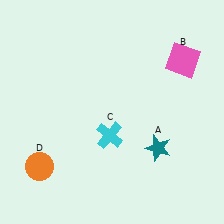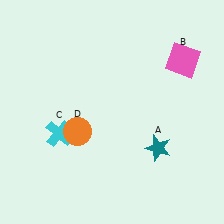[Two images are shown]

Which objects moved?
The objects that moved are: the cyan cross (C), the orange circle (D).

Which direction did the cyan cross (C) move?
The cyan cross (C) moved left.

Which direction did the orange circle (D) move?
The orange circle (D) moved right.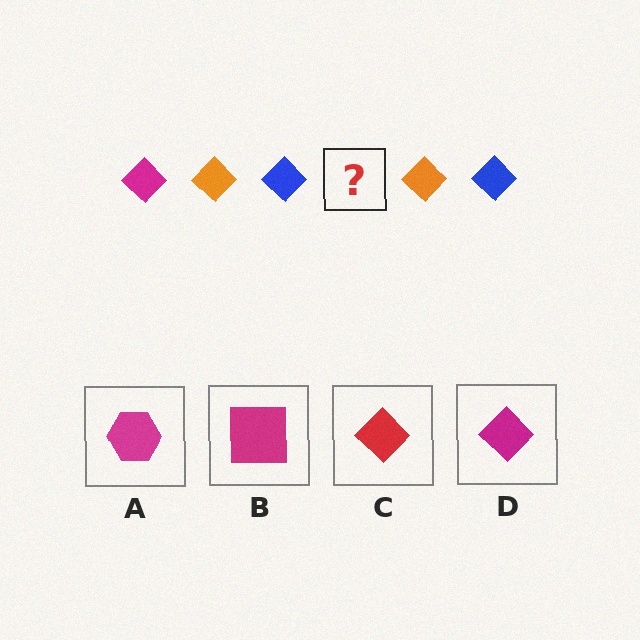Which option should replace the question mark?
Option D.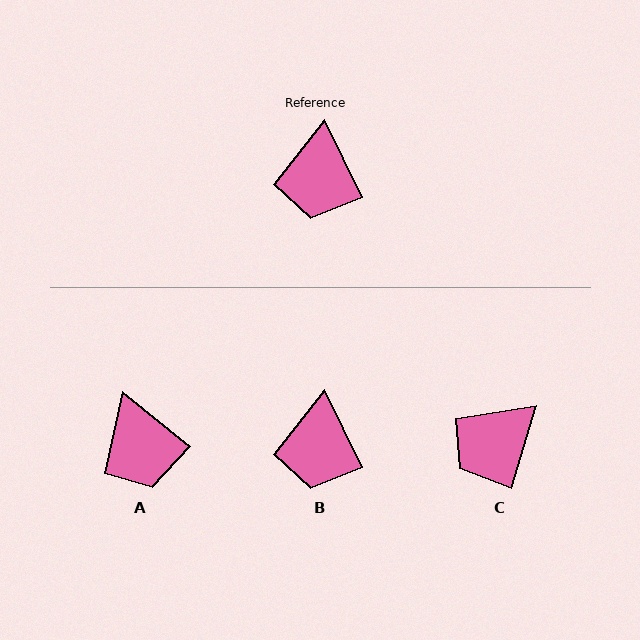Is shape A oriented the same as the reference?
No, it is off by about 26 degrees.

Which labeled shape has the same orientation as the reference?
B.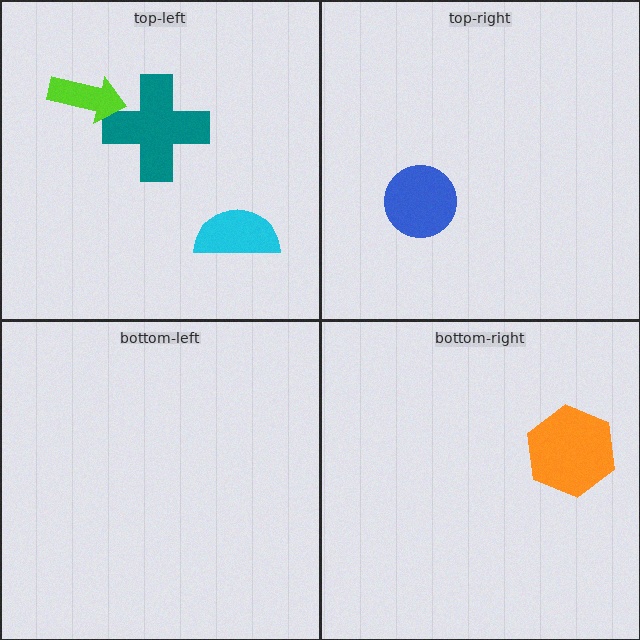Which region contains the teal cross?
The top-left region.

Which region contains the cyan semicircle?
The top-left region.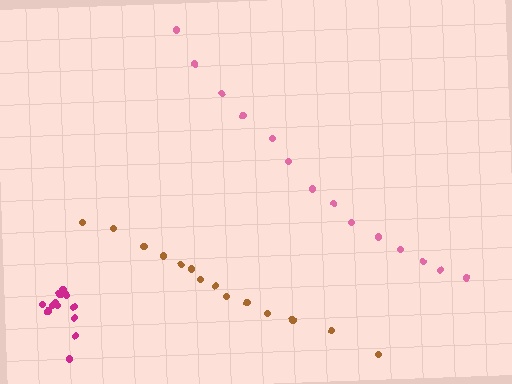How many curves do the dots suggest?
There are 3 distinct paths.